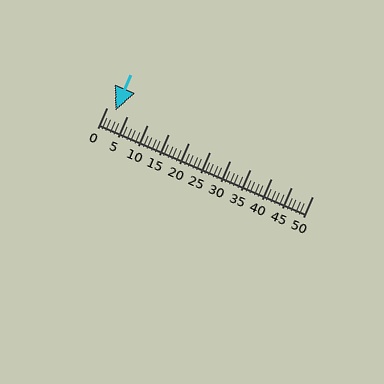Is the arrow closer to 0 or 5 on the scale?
The arrow is closer to 0.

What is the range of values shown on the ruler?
The ruler shows values from 0 to 50.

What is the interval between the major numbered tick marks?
The major tick marks are spaced 5 units apart.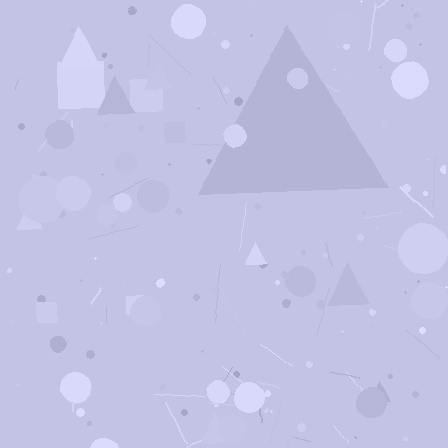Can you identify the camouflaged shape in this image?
The camouflaged shape is a triangle.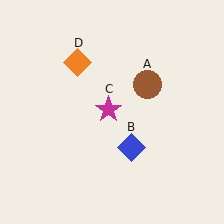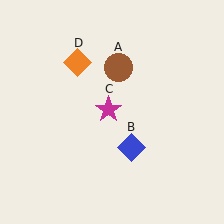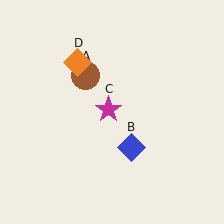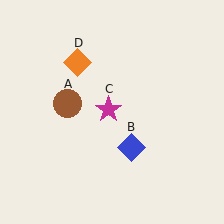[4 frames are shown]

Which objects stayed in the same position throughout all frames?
Blue diamond (object B) and magenta star (object C) and orange diamond (object D) remained stationary.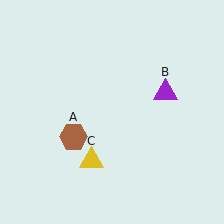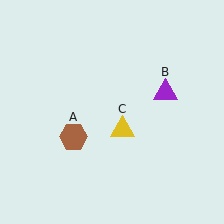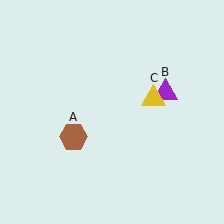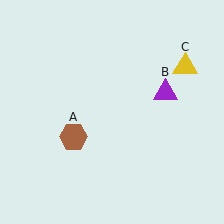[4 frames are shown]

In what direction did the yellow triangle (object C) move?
The yellow triangle (object C) moved up and to the right.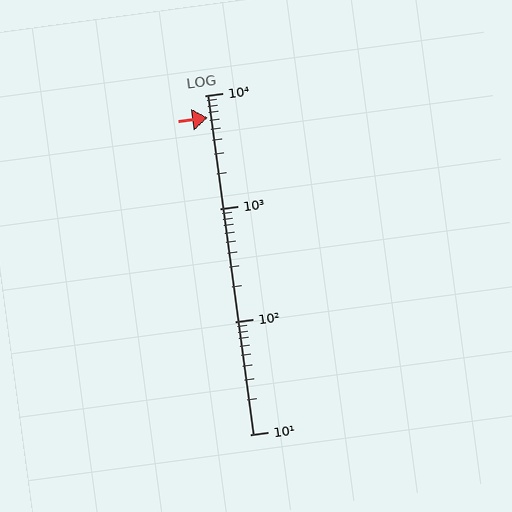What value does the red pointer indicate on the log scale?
The pointer indicates approximately 6400.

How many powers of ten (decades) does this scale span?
The scale spans 3 decades, from 10 to 10000.